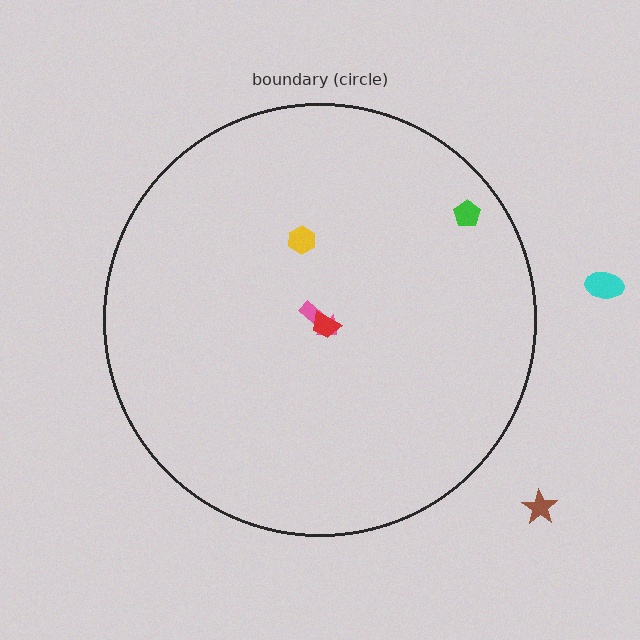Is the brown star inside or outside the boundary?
Outside.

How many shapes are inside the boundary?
4 inside, 2 outside.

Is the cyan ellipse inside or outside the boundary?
Outside.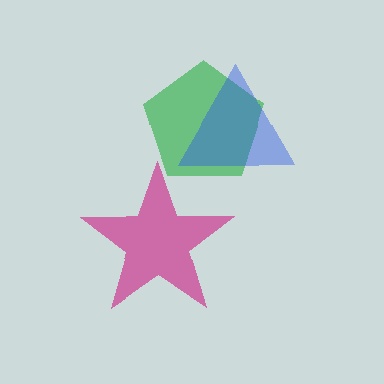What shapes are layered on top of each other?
The layered shapes are: a magenta star, a green pentagon, a blue triangle.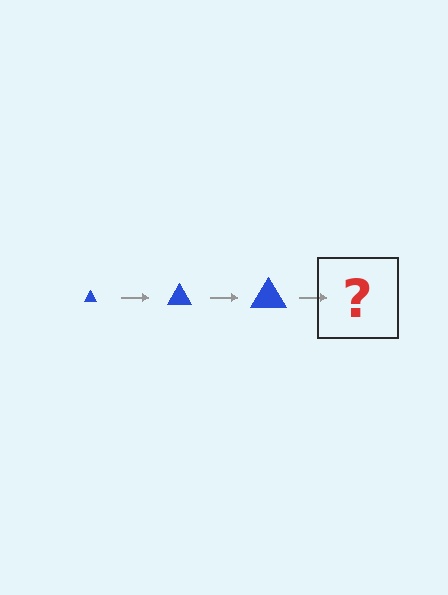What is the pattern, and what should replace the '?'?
The pattern is that the triangle gets progressively larger each step. The '?' should be a blue triangle, larger than the previous one.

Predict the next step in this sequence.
The next step is a blue triangle, larger than the previous one.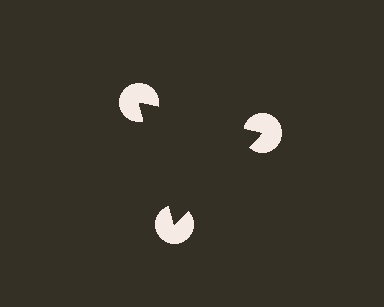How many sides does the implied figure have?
3 sides.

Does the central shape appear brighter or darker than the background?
It typically appears slightly darker than the background, even though no actual brightness change is drawn.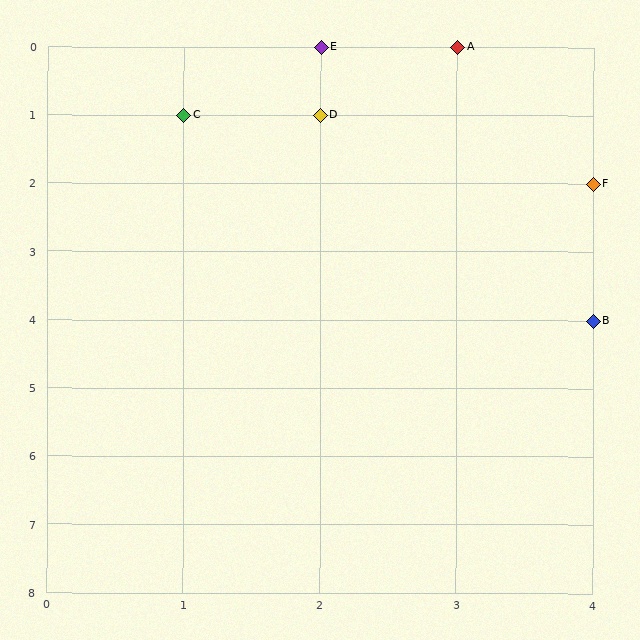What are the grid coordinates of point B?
Point B is at grid coordinates (4, 4).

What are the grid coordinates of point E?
Point E is at grid coordinates (2, 0).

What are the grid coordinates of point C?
Point C is at grid coordinates (1, 1).